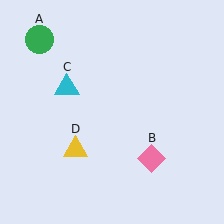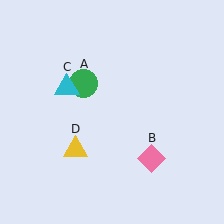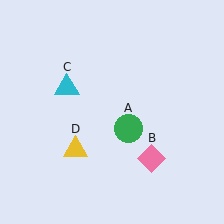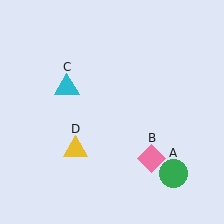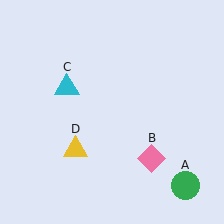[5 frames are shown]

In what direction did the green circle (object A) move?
The green circle (object A) moved down and to the right.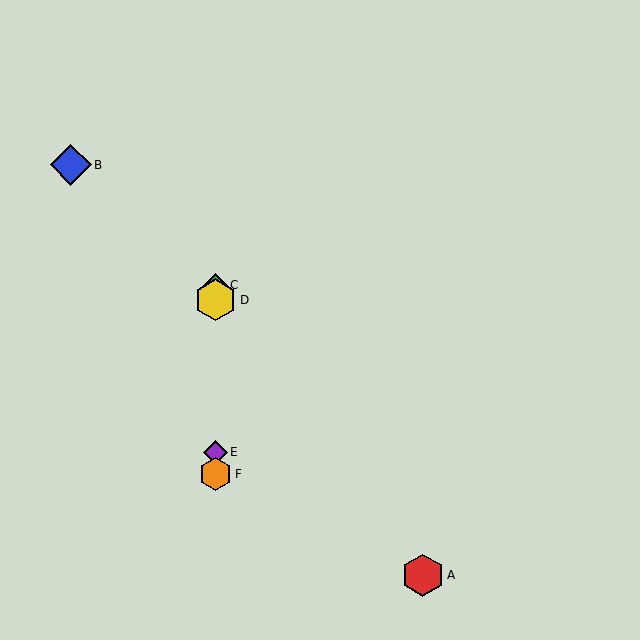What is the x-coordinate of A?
Object A is at x≈423.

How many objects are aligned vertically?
4 objects (C, D, E, F) are aligned vertically.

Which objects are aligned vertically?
Objects C, D, E, F are aligned vertically.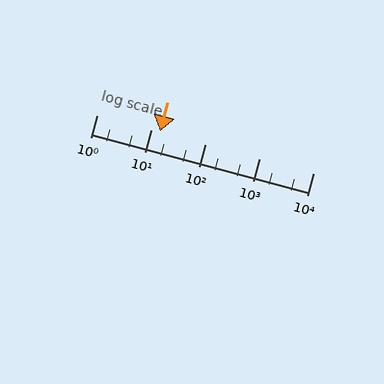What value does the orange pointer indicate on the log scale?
The pointer indicates approximately 15.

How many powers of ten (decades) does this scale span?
The scale spans 4 decades, from 1 to 10000.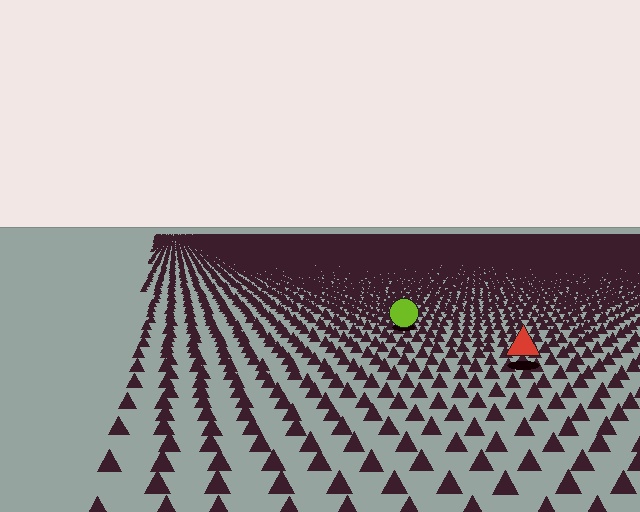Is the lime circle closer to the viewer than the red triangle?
No. The red triangle is closer — you can tell from the texture gradient: the ground texture is coarser near it.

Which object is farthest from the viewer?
The lime circle is farthest from the viewer. It appears smaller and the ground texture around it is denser.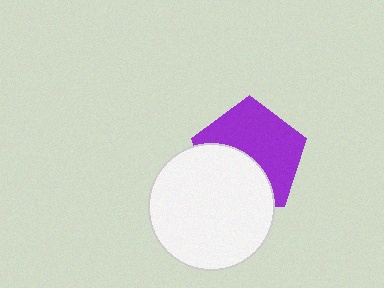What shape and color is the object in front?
The object in front is a white circle.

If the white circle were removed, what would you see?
You would see the complete purple pentagon.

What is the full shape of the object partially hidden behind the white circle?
The partially hidden object is a purple pentagon.